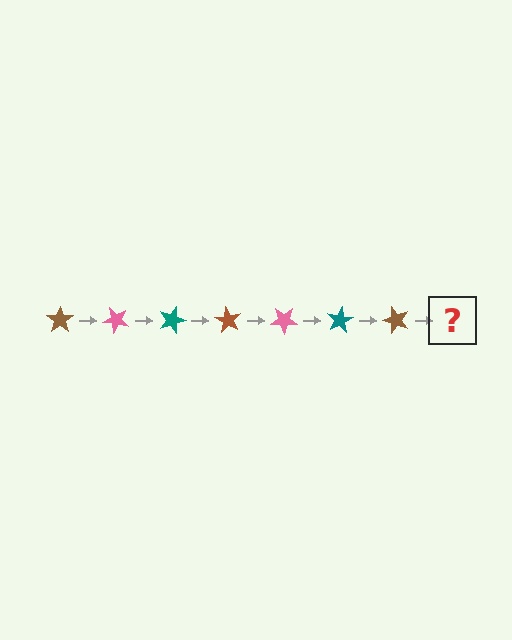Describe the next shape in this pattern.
It should be a pink star, rotated 315 degrees from the start.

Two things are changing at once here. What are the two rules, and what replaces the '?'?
The two rules are that it rotates 45 degrees each step and the color cycles through brown, pink, and teal. The '?' should be a pink star, rotated 315 degrees from the start.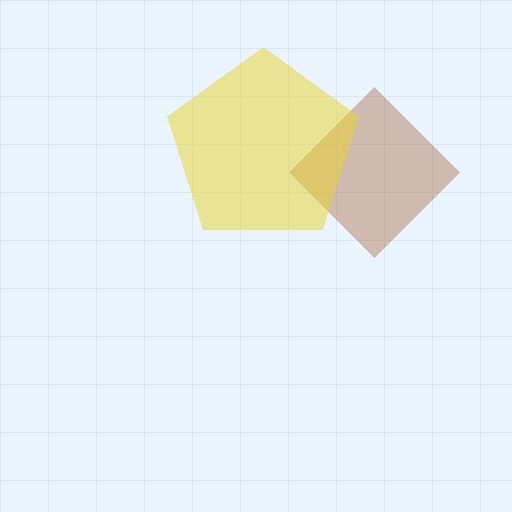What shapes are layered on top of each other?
The layered shapes are: a brown diamond, a yellow pentagon.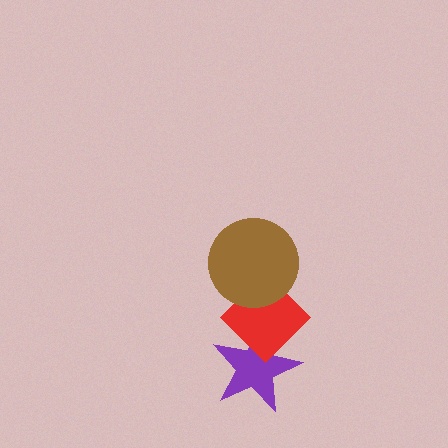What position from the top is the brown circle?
The brown circle is 1st from the top.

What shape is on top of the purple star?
The red diamond is on top of the purple star.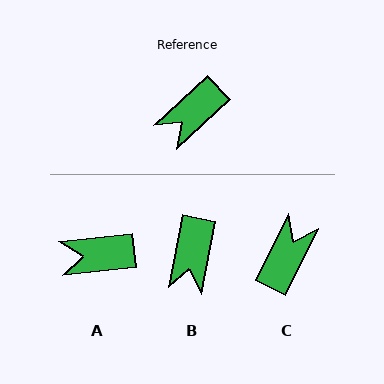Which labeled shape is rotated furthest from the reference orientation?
C, about 159 degrees away.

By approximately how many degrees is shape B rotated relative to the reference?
Approximately 37 degrees counter-clockwise.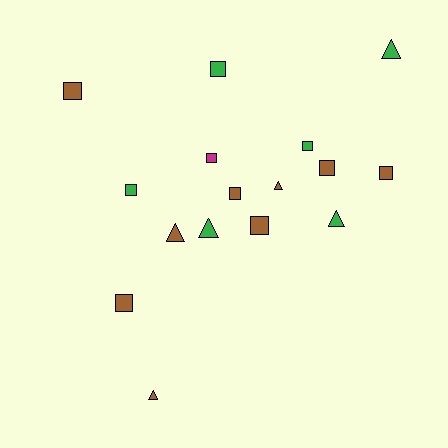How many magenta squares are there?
There is 1 magenta square.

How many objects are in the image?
There are 16 objects.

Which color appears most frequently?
Brown, with 9 objects.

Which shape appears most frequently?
Square, with 10 objects.